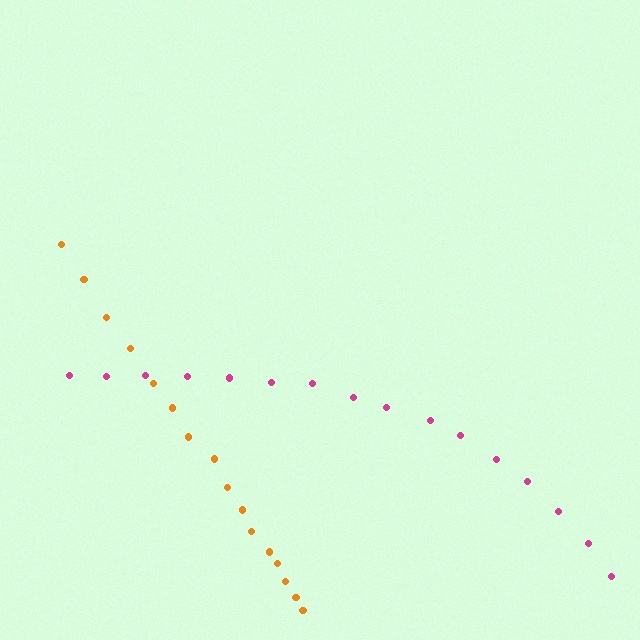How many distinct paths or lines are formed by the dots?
There are 2 distinct paths.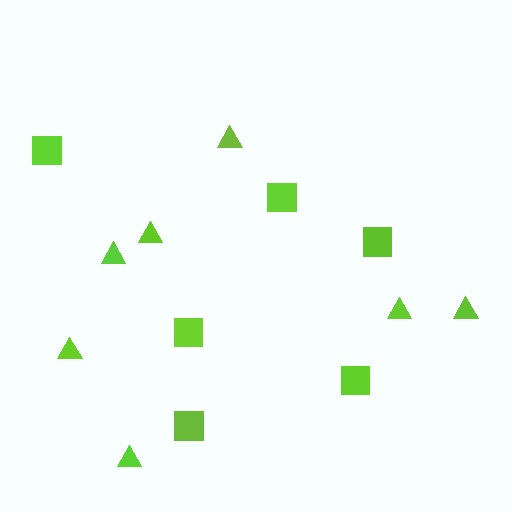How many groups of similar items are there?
There are 2 groups: one group of squares (6) and one group of triangles (7).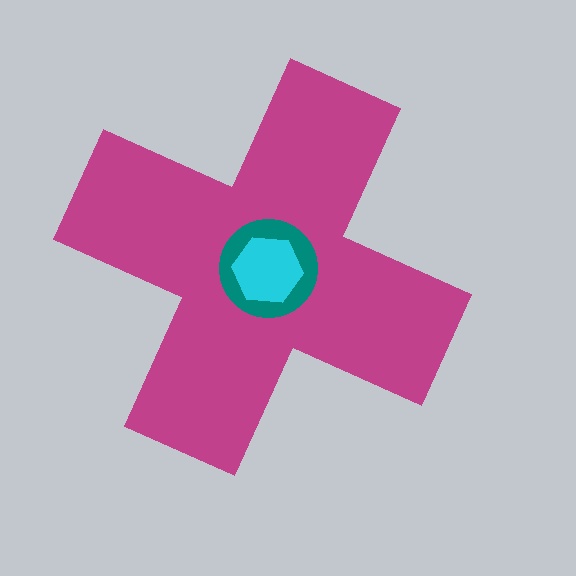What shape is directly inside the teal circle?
The cyan hexagon.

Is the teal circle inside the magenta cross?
Yes.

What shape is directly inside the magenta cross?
The teal circle.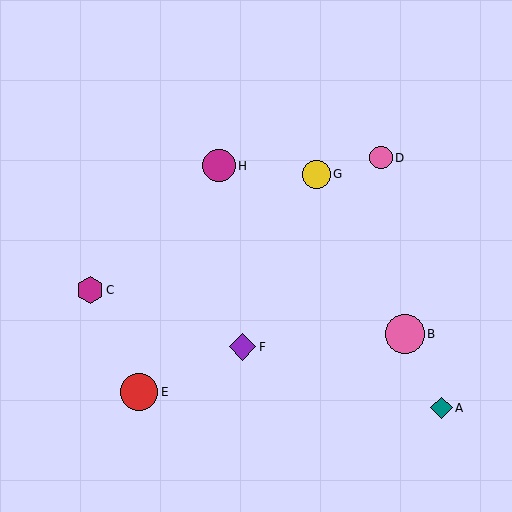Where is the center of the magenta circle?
The center of the magenta circle is at (219, 166).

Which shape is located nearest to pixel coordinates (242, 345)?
The purple diamond (labeled F) at (242, 347) is nearest to that location.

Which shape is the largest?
The pink circle (labeled B) is the largest.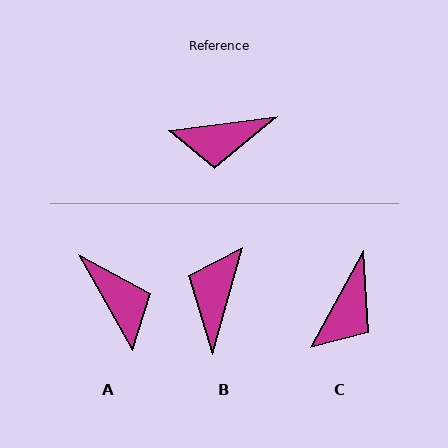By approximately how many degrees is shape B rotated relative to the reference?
Approximately 114 degrees clockwise.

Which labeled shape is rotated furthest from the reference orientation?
B, about 114 degrees away.